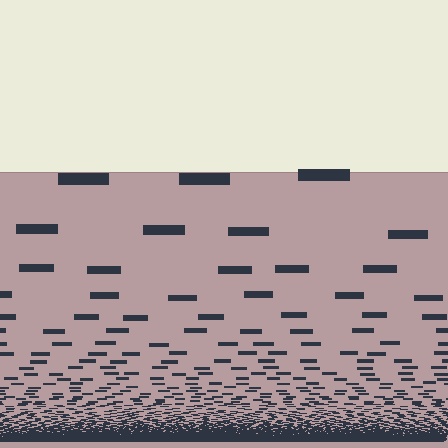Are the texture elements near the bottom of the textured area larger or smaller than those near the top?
Smaller. The gradient is inverted — elements near the bottom are smaller and denser.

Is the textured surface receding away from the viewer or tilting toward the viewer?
The surface appears to tilt toward the viewer. Texture elements get larger and sparser toward the top.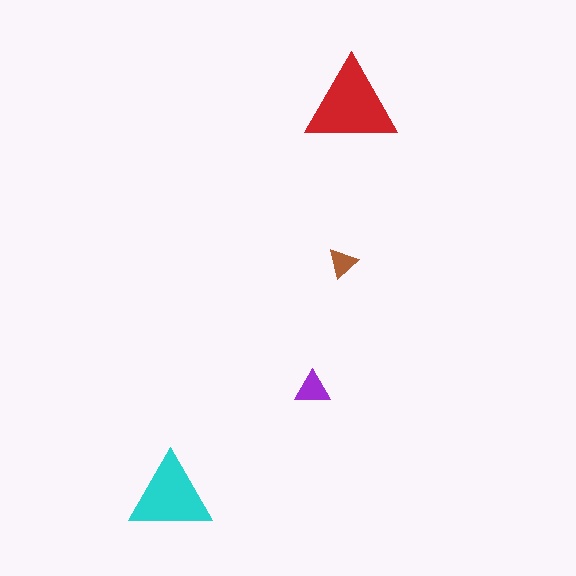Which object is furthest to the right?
The red triangle is rightmost.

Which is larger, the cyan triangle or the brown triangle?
The cyan one.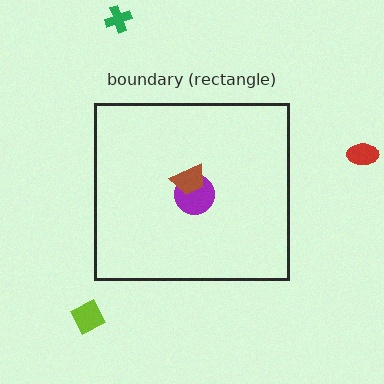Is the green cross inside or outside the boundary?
Outside.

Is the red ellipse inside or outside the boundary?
Outside.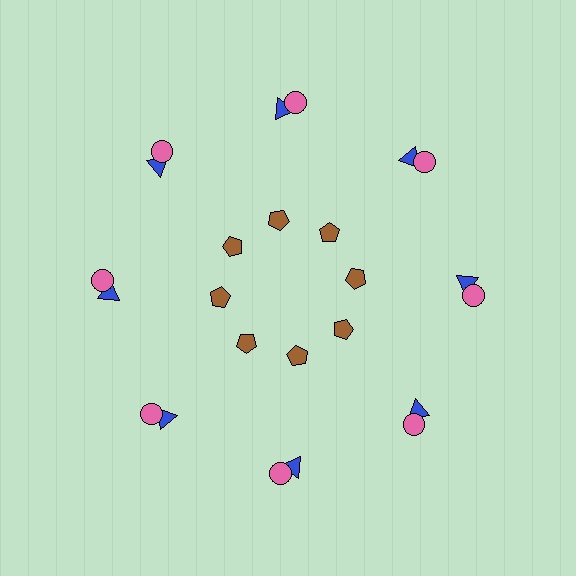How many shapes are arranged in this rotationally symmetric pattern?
There are 24 shapes, arranged in 8 groups of 3.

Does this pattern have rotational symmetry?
Yes, this pattern has 8-fold rotational symmetry. It looks the same after rotating 45 degrees around the center.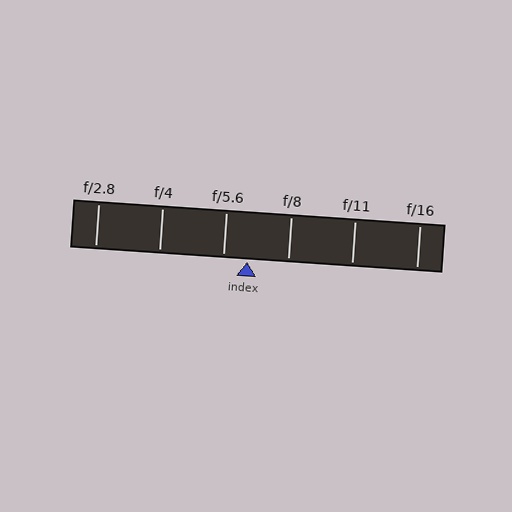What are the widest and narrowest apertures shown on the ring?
The widest aperture shown is f/2.8 and the narrowest is f/16.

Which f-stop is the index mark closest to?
The index mark is closest to f/5.6.